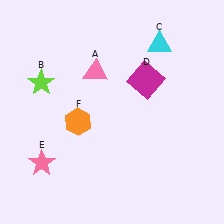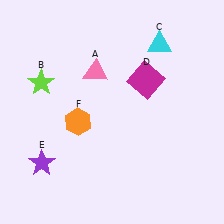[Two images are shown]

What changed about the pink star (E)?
In Image 1, E is pink. In Image 2, it changed to purple.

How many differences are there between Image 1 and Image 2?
There is 1 difference between the two images.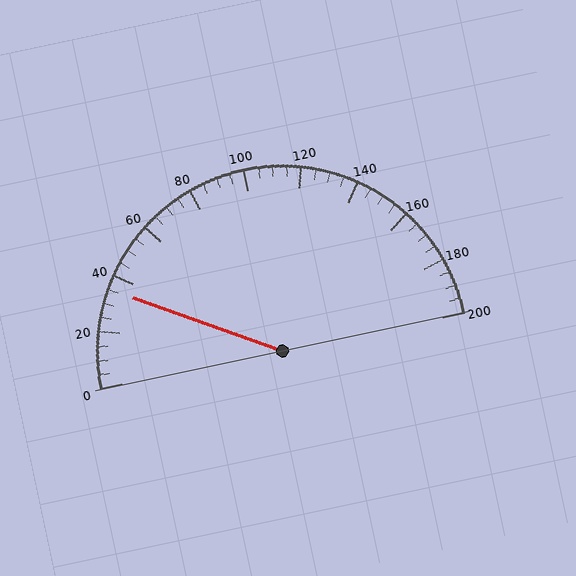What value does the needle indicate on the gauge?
The needle indicates approximately 35.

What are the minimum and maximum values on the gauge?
The gauge ranges from 0 to 200.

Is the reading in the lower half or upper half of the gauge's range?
The reading is in the lower half of the range (0 to 200).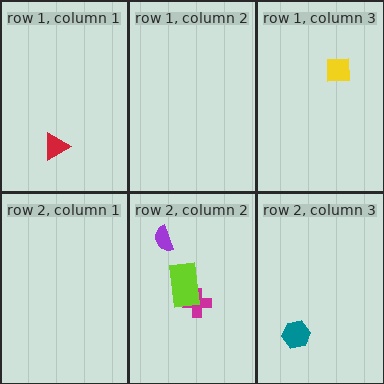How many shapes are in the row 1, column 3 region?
1.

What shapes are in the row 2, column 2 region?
The purple semicircle, the magenta cross, the lime rectangle.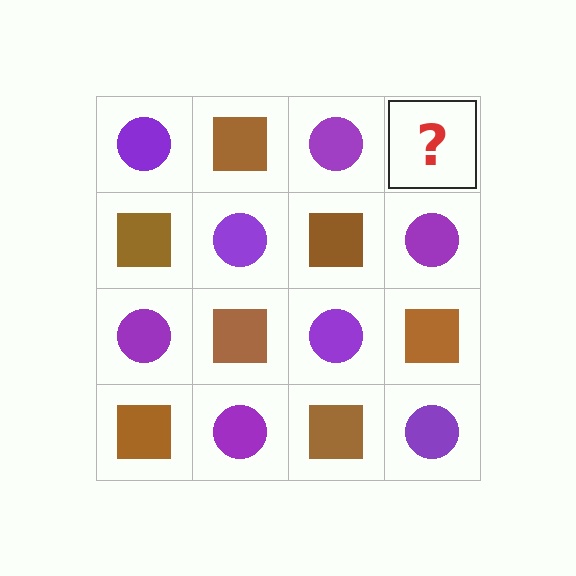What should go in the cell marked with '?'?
The missing cell should contain a brown square.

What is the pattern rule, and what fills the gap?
The rule is that it alternates purple circle and brown square in a checkerboard pattern. The gap should be filled with a brown square.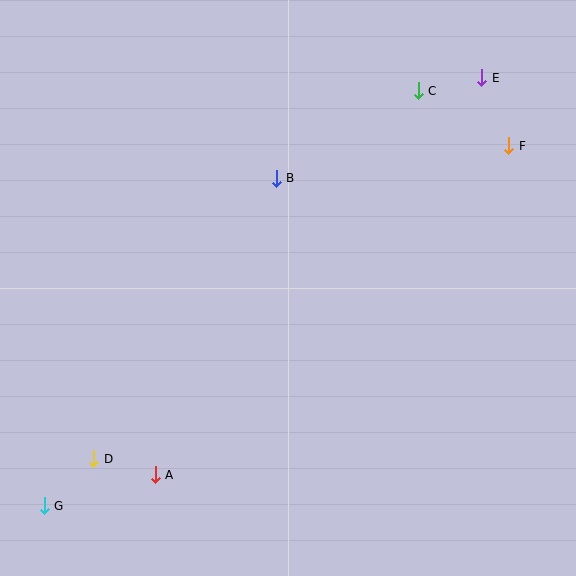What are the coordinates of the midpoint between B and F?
The midpoint between B and F is at (392, 162).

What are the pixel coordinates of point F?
Point F is at (509, 146).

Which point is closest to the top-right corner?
Point E is closest to the top-right corner.